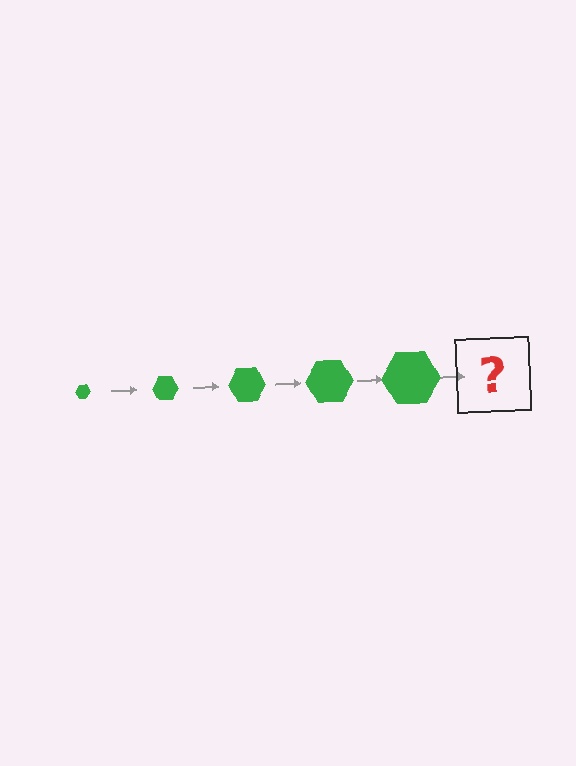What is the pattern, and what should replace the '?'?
The pattern is that the hexagon gets progressively larger each step. The '?' should be a green hexagon, larger than the previous one.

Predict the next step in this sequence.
The next step is a green hexagon, larger than the previous one.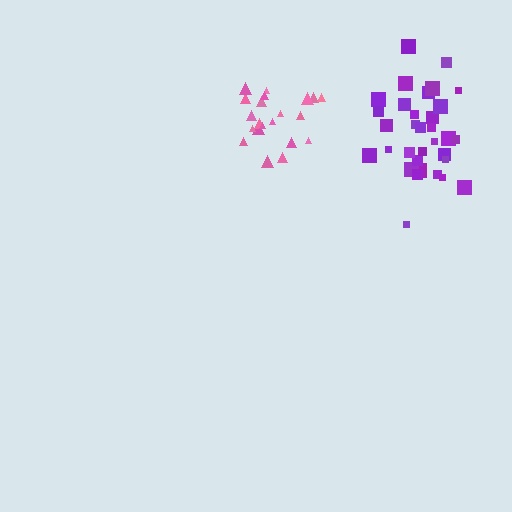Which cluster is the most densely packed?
Purple.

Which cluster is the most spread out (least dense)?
Pink.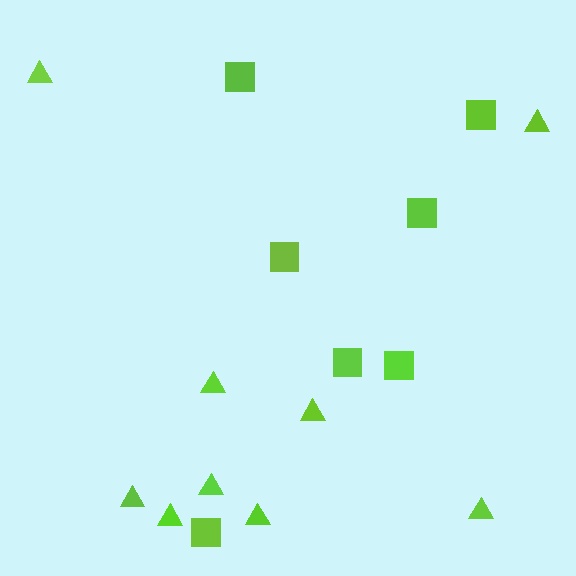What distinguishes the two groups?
There are 2 groups: one group of squares (7) and one group of triangles (9).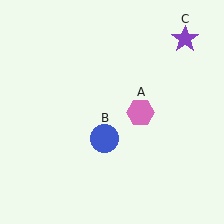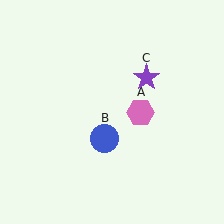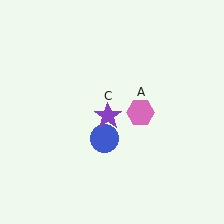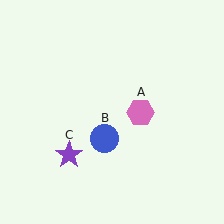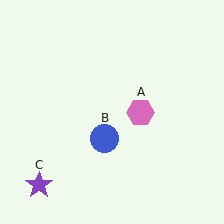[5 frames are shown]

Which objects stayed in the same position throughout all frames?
Pink hexagon (object A) and blue circle (object B) remained stationary.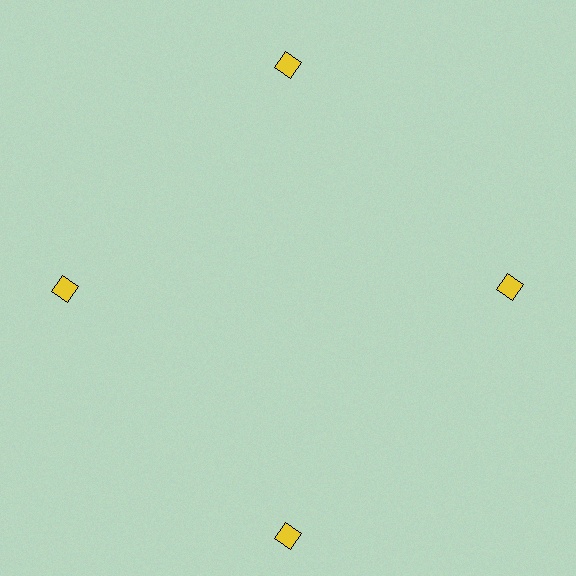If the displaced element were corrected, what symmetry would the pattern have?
It would have 4-fold rotational symmetry — the pattern would map onto itself every 90 degrees.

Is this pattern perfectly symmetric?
No. The 4 yellow squares are arranged in a ring, but one element near the 6 o'clock position is pushed outward from the center, breaking the 4-fold rotational symmetry.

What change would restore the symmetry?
The symmetry would be restored by moving it inward, back onto the ring so that all 4 squares sit at equal angles and equal distance from the center.